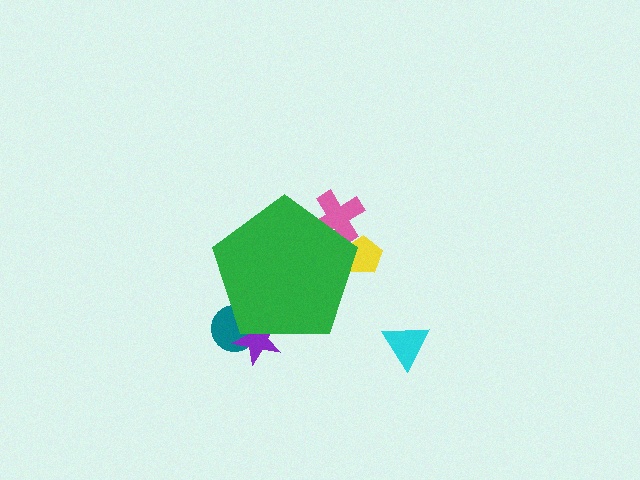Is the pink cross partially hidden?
Yes, the pink cross is partially hidden behind the green pentagon.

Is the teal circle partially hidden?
Yes, the teal circle is partially hidden behind the green pentagon.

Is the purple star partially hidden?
Yes, the purple star is partially hidden behind the green pentagon.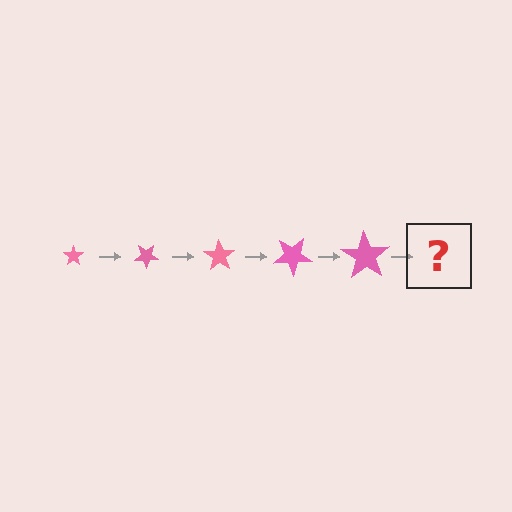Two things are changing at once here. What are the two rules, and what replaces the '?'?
The two rules are that the star grows larger each step and it rotates 35 degrees each step. The '?' should be a star, larger than the previous one and rotated 175 degrees from the start.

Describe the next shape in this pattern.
It should be a star, larger than the previous one and rotated 175 degrees from the start.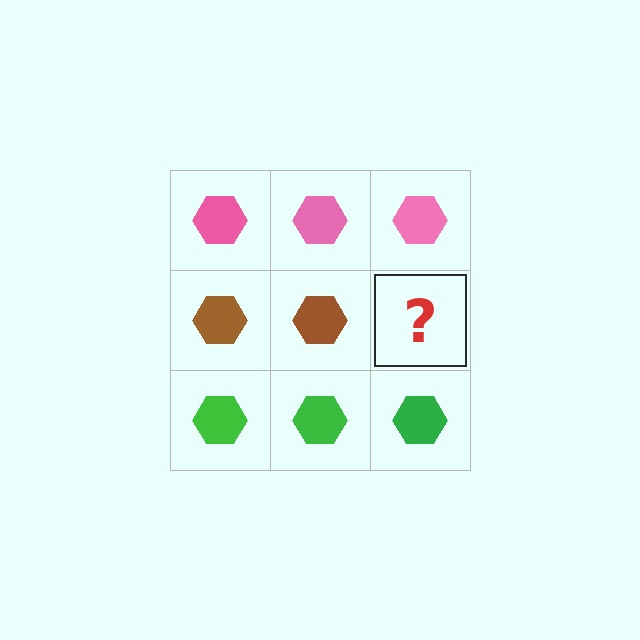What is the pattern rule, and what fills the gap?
The rule is that each row has a consistent color. The gap should be filled with a brown hexagon.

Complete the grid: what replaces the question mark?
The question mark should be replaced with a brown hexagon.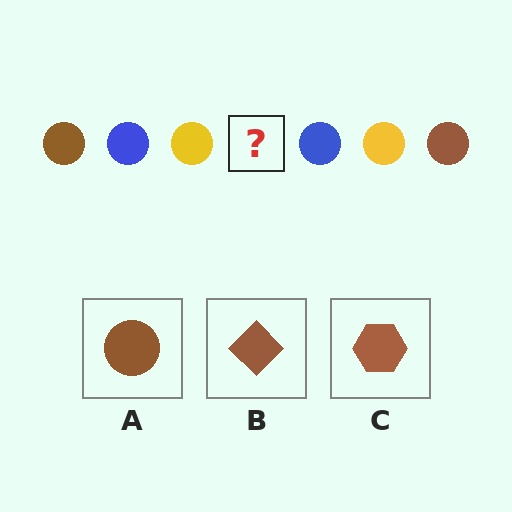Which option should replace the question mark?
Option A.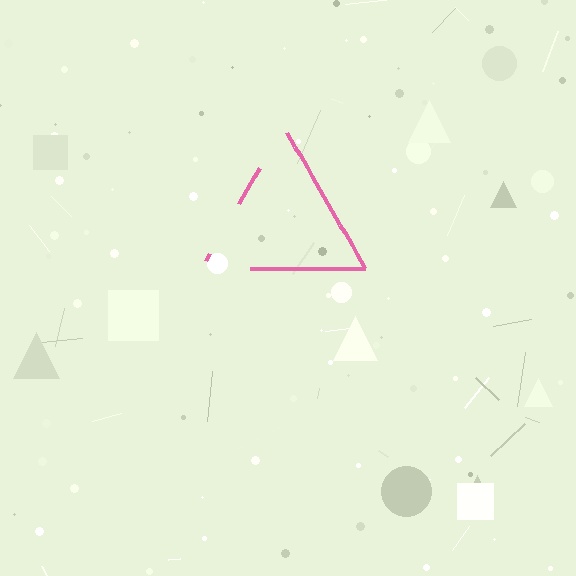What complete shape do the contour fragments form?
The contour fragments form a triangle.